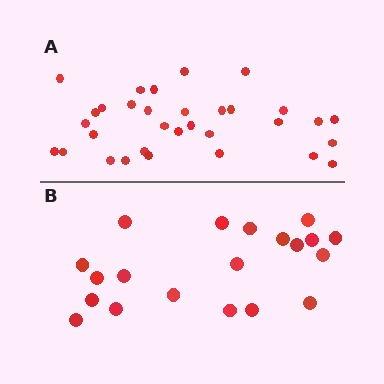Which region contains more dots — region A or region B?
Region A (the top region) has more dots.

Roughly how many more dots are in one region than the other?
Region A has roughly 12 or so more dots than region B.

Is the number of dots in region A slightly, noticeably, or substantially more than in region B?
Region A has substantially more. The ratio is roughly 1.6 to 1.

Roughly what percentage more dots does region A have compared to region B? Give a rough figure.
About 60% more.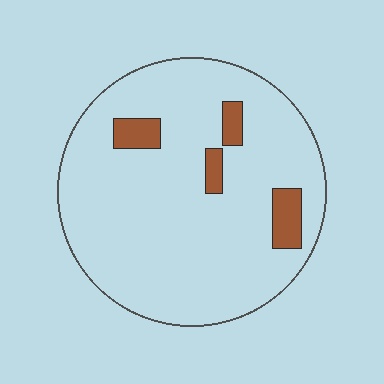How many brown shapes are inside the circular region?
4.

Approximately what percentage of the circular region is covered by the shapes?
Approximately 10%.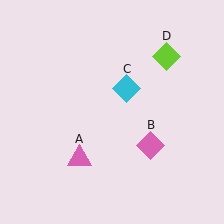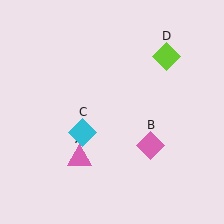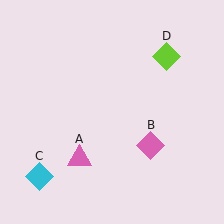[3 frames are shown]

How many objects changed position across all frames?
1 object changed position: cyan diamond (object C).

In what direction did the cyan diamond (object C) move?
The cyan diamond (object C) moved down and to the left.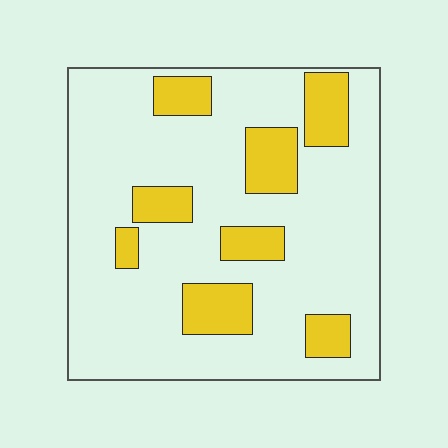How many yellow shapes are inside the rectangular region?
8.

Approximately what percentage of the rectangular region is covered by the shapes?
Approximately 20%.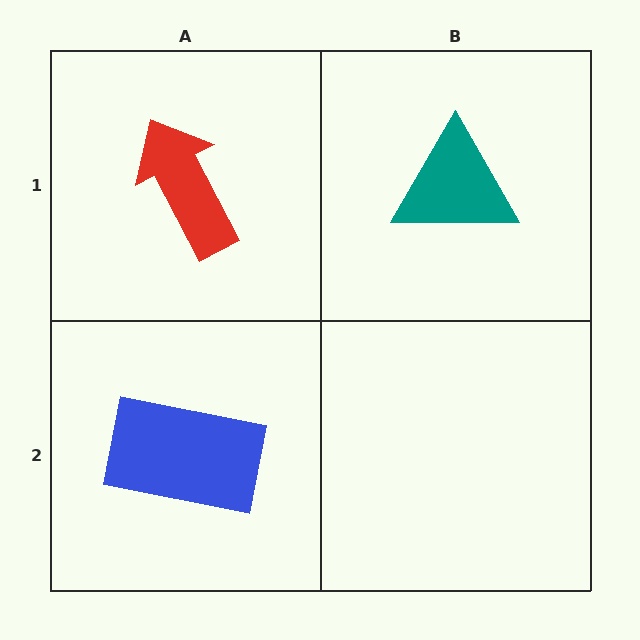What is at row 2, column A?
A blue rectangle.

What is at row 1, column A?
A red arrow.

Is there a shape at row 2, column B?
No, that cell is empty.